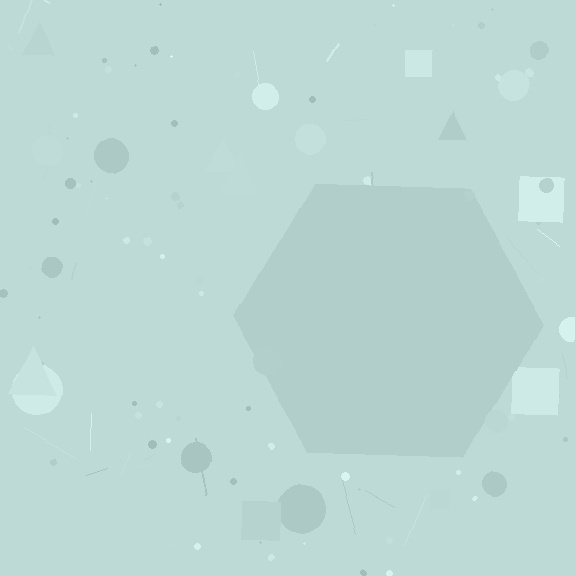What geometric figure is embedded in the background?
A hexagon is embedded in the background.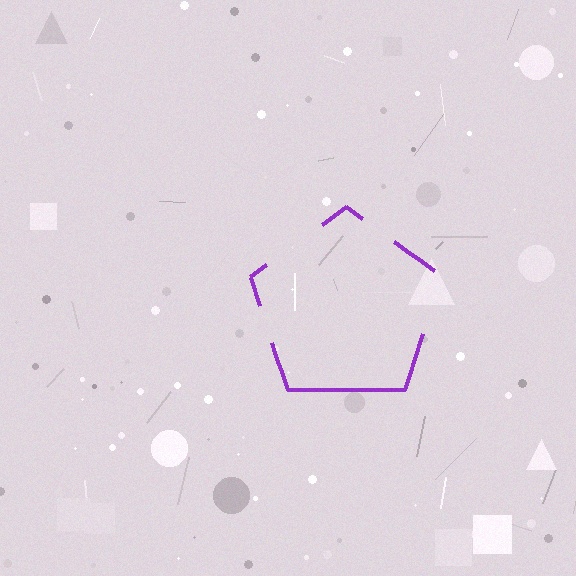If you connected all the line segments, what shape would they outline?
They would outline a pentagon.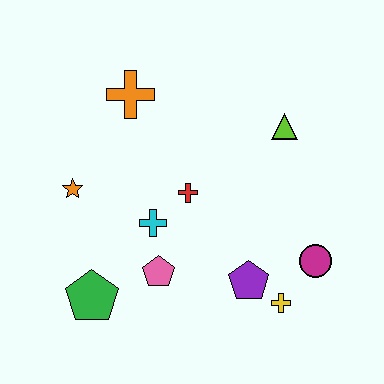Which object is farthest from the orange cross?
The yellow cross is farthest from the orange cross.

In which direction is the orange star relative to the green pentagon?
The orange star is above the green pentagon.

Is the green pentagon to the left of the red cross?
Yes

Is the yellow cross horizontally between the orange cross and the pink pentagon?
No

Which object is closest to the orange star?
The cyan cross is closest to the orange star.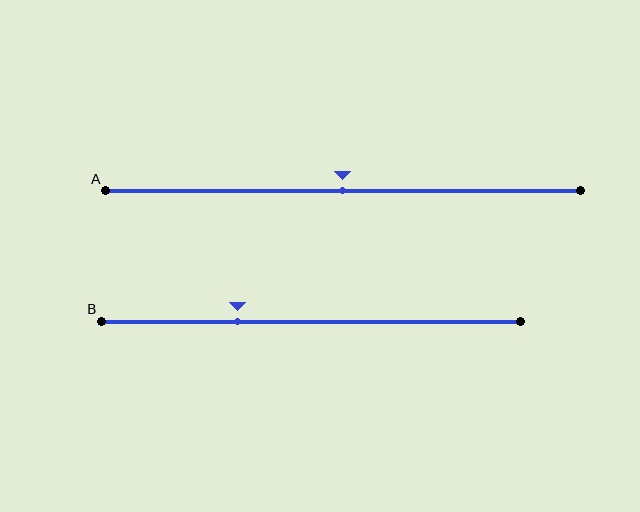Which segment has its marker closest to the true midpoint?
Segment A has its marker closest to the true midpoint.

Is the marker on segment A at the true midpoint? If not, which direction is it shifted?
Yes, the marker on segment A is at the true midpoint.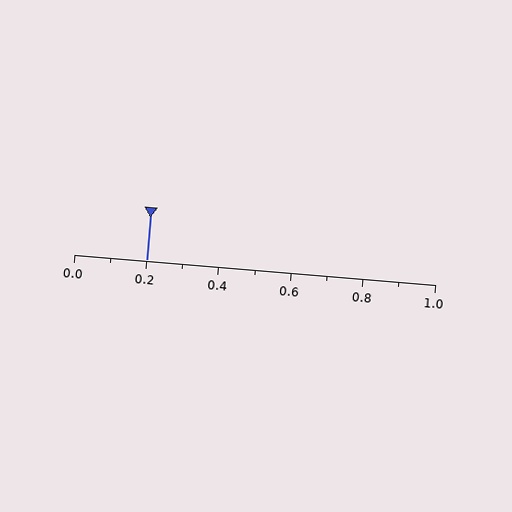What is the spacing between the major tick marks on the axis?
The major ticks are spaced 0.2 apart.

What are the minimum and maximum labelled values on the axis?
The axis runs from 0.0 to 1.0.